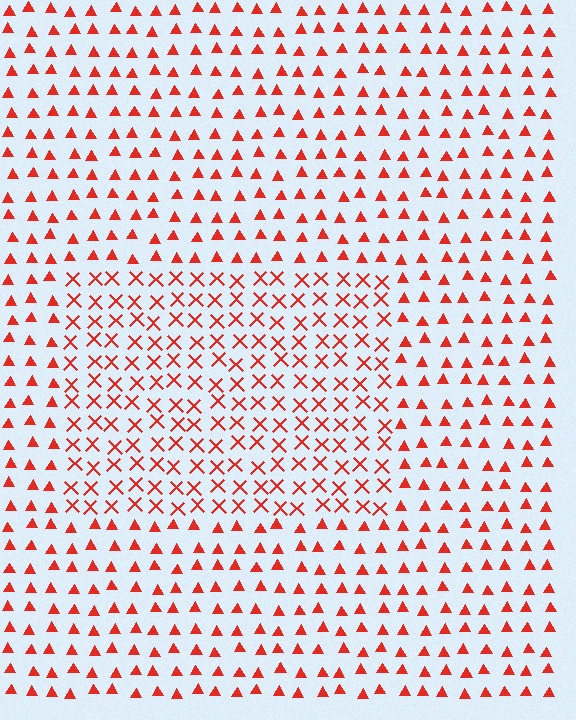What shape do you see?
I see a rectangle.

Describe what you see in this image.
The image is filled with small red elements arranged in a uniform grid. A rectangle-shaped region contains X marks, while the surrounding area contains triangles. The boundary is defined purely by the change in element shape.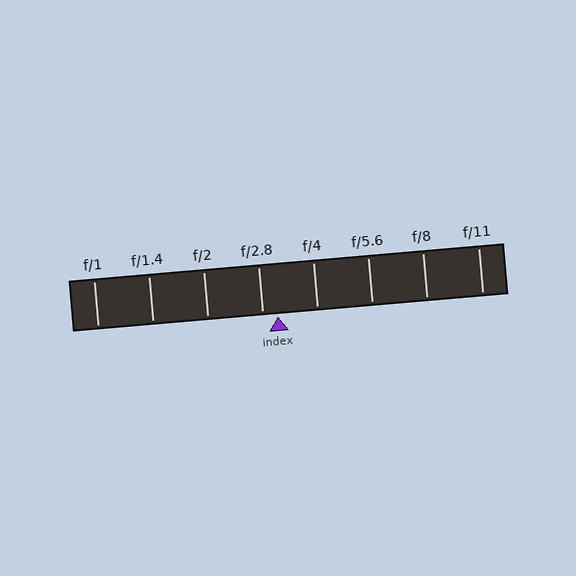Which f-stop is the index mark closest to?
The index mark is closest to f/2.8.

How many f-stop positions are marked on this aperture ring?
There are 8 f-stop positions marked.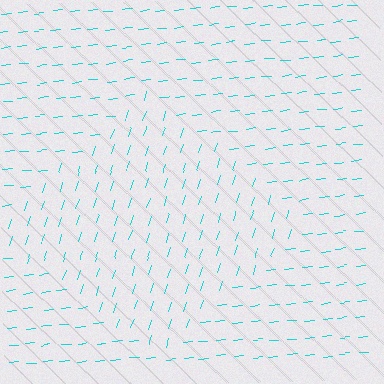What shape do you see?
I see a diamond.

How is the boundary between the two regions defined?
The boundary is defined purely by a change in line orientation (approximately 65 degrees difference). All lines are the same color and thickness.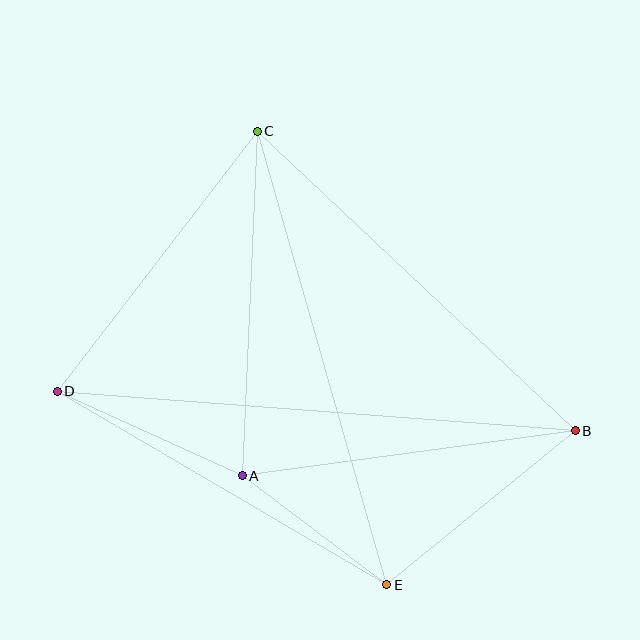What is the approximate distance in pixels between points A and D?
The distance between A and D is approximately 203 pixels.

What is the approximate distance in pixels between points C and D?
The distance between C and D is approximately 328 pixels.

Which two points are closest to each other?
Points A and E are closest to each other.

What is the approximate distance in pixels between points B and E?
The distance between B and E is approximately 243 pixels.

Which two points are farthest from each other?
Points B and D are farthest from each other.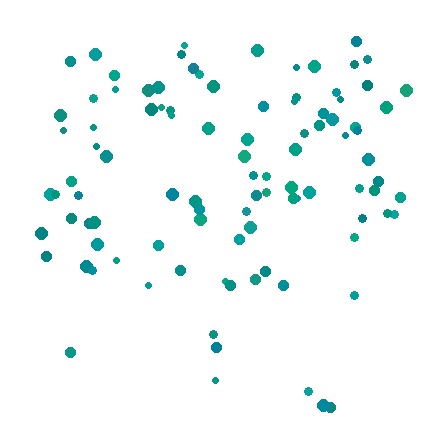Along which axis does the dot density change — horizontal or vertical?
Vertical.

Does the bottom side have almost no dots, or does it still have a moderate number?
Still a moderate number, just noticeably fewer than the top.